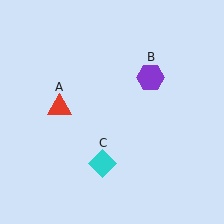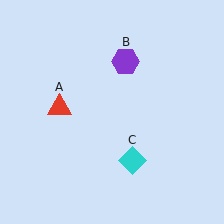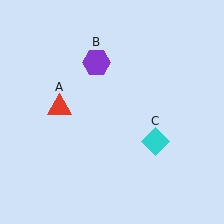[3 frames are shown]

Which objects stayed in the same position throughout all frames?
Red triangle (object A) remained stationary.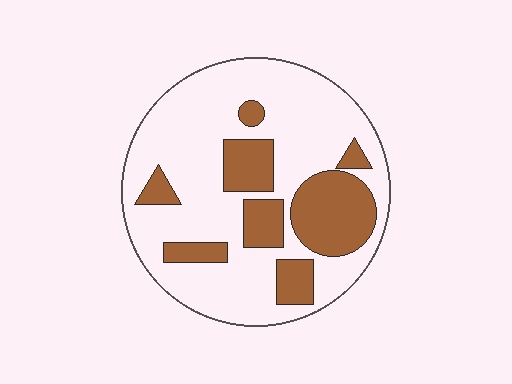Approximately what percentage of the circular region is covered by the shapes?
Approximately 30%.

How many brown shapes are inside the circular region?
8.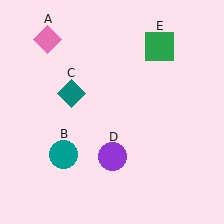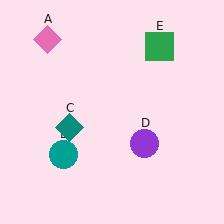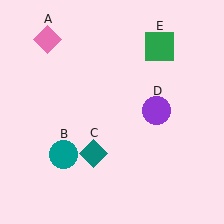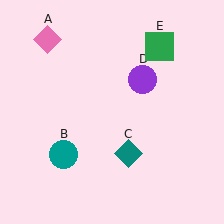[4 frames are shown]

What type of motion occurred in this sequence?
The teal diamond (object C), purple circle (object D) rotated counterclockwise around the center of the scene.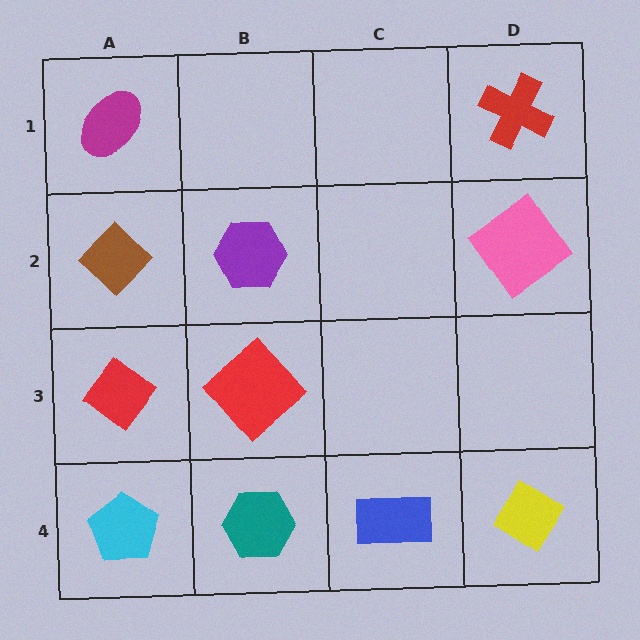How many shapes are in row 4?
4 shapes.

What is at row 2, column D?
A pink diamond.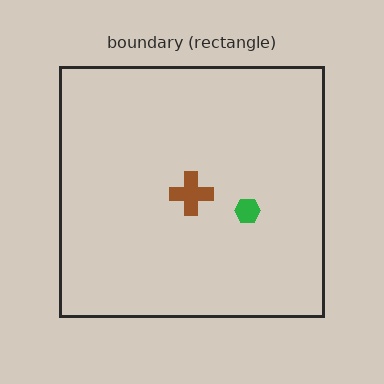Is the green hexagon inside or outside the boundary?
Inside.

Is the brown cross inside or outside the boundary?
Inside.